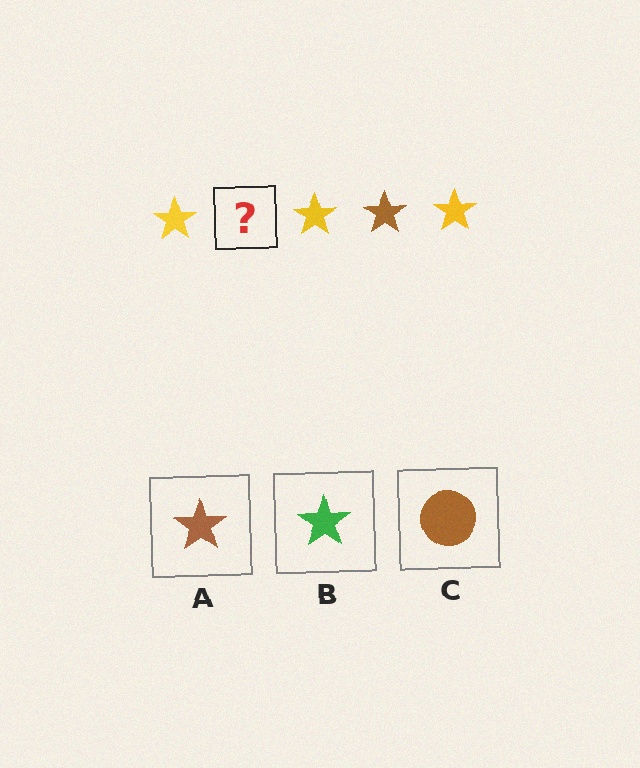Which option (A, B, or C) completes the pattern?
A.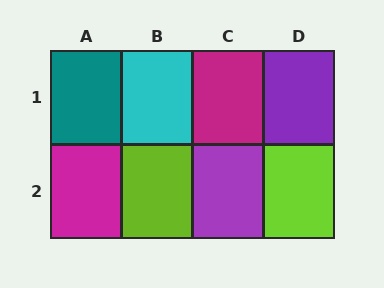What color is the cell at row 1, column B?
Cyan.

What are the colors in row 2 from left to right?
Magenta, lime, purple, lime.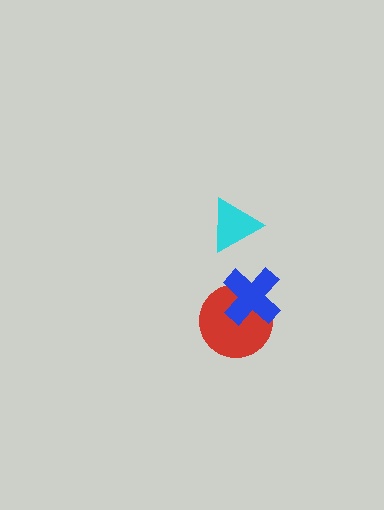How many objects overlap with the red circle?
1 object overlaps with the red circle.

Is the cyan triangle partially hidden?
No, no other shape covers it.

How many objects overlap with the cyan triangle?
0 objects overlap with the cyan triangle.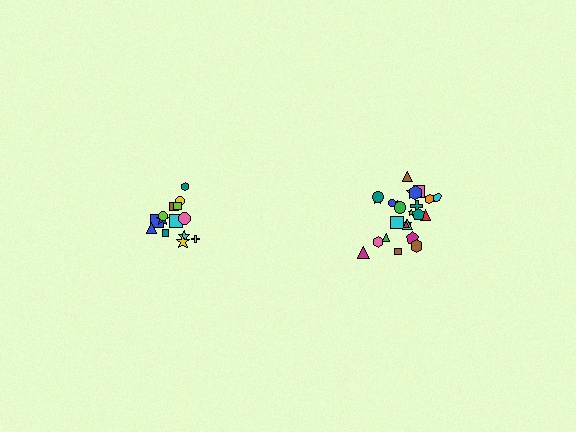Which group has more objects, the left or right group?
The right group.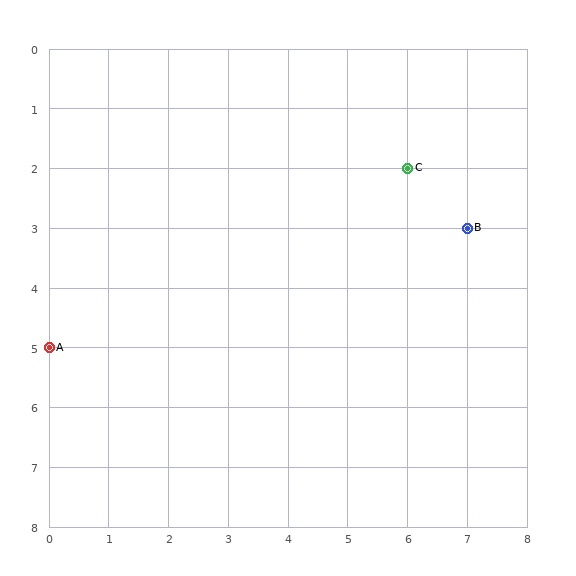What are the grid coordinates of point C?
Point C is at grid coordinates (6, 2).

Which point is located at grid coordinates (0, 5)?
Point A is at (0, 5).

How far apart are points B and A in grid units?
Points B and A are 7 columns and 2 rows apart (about 7.3 grid units diagonally).